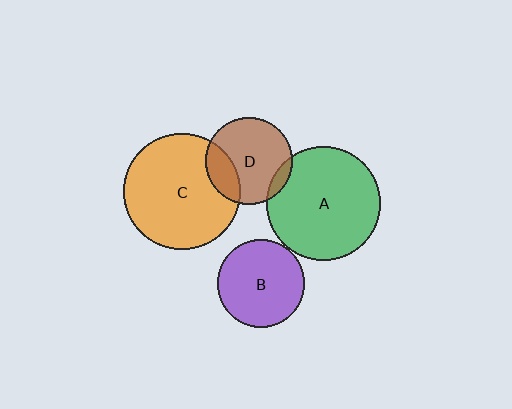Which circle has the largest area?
Circle C (orange).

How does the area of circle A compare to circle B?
Approximately 1.7 times.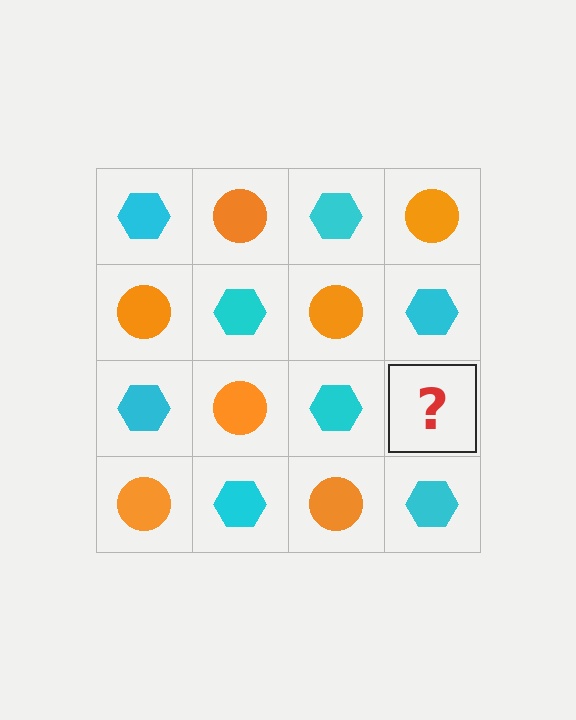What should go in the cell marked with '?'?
The missing cell should contain an orange circle.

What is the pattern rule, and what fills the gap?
The rule is that it alternates cyan hexagon and orange circle in a checkerboard pattern. The gap should be filled with an orange circle.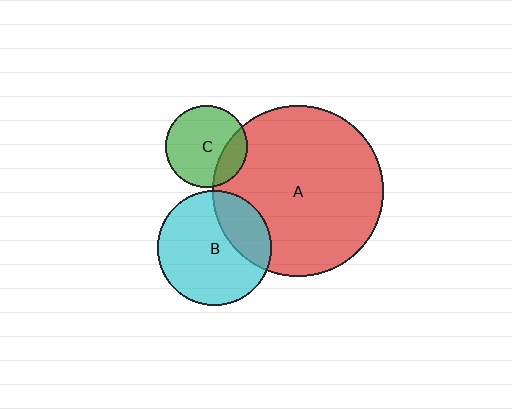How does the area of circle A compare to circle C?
Approximately 4.3 times.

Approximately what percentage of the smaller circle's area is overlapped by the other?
Approximately 25%.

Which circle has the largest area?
Circle A (red).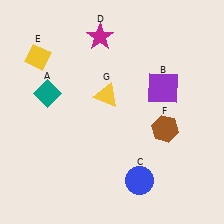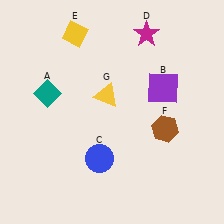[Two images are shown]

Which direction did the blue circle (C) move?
The blue circle (C) moved left.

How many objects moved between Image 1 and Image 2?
3 objects moved between the two images.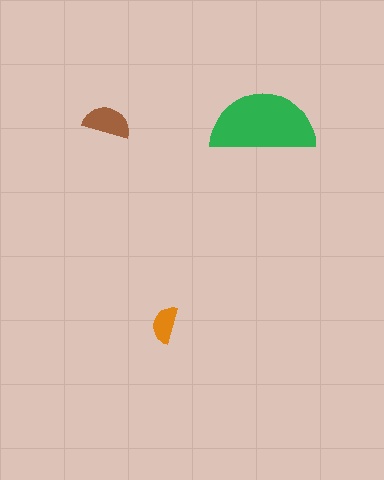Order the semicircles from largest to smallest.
the green one, the brown one, the orange one.